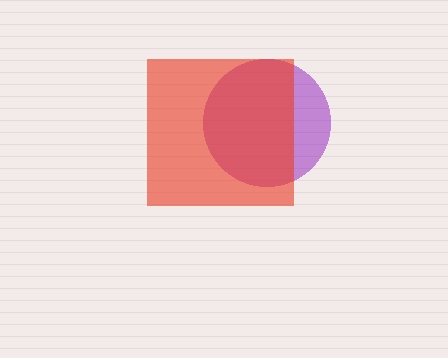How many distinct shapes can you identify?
There are 2 distinct shapes: a purple circle, a red square.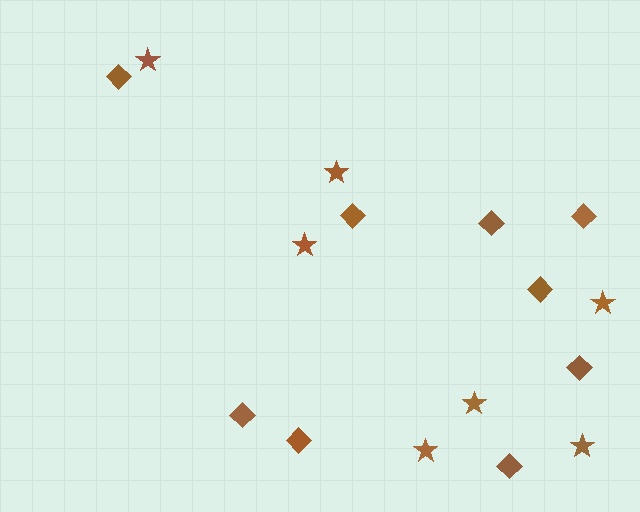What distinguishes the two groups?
There are 2 groups: one group of diamonds (9) and one group of stars (7).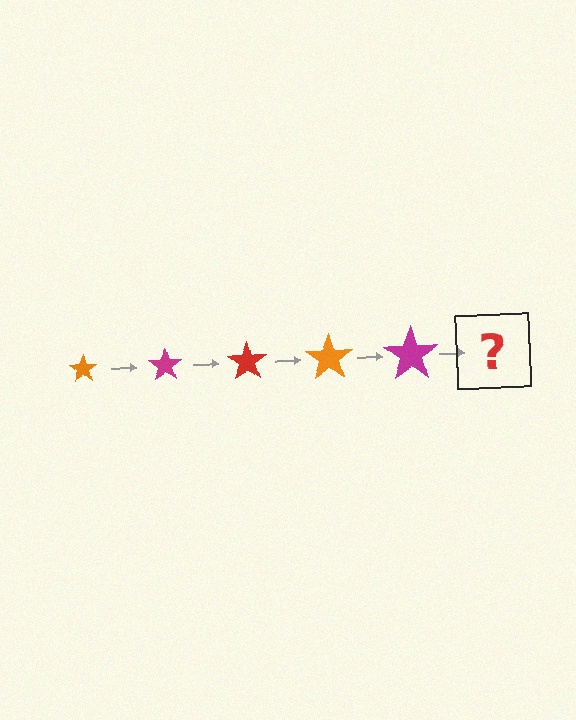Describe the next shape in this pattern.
It should be a red star, larger than the previous one.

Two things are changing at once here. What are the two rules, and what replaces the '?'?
The two rules are that the star grows larger each step and the color cycles through orange, magenta, and red. The '?' should be a red star, larger than the previous one.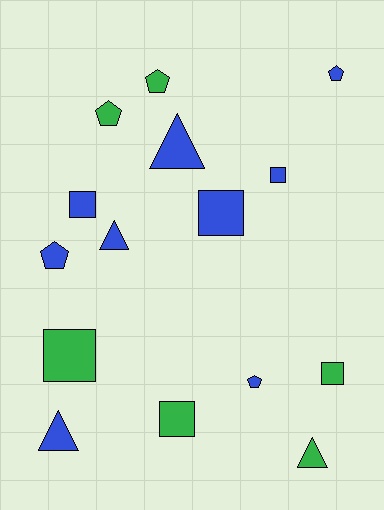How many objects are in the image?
There are 15 objects.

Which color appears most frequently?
Blue, with 9 objects.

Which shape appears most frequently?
Square, with 6 objects.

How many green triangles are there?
There is 1 green triangle.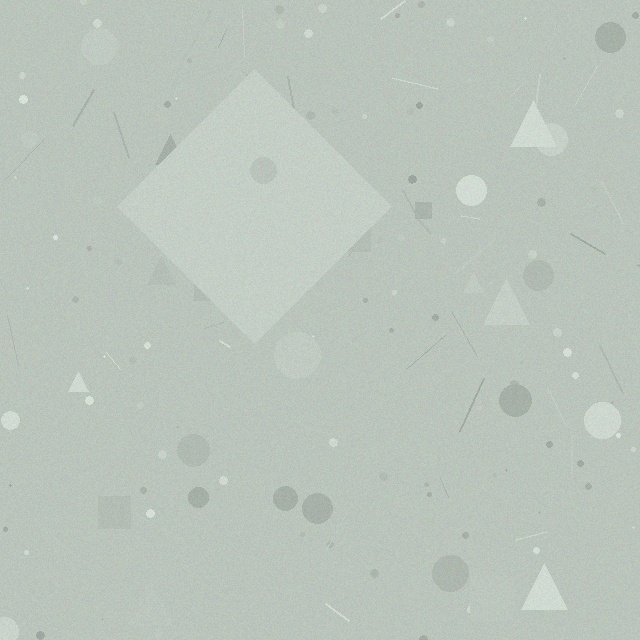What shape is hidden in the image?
A diamond is hidden in the image.